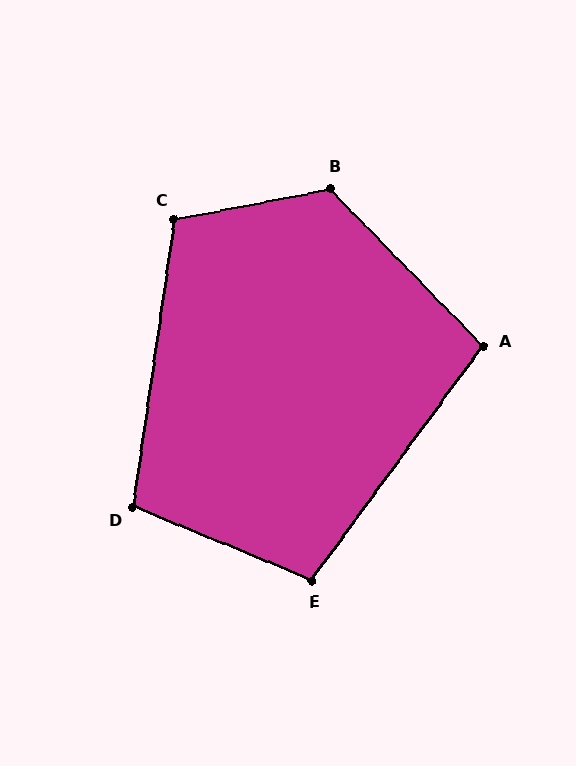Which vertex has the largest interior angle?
B, at approximately 123 degrees.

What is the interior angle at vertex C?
Approximately 110 degrees (obtuse).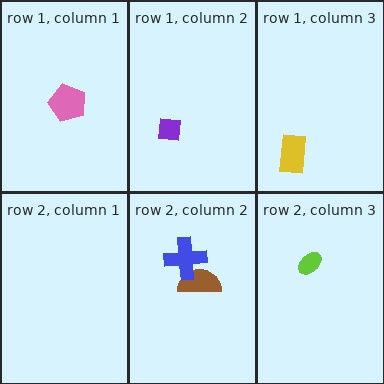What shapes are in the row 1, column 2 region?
The purple square.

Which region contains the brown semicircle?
The row 2, column 2 region.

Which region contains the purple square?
The row 1, column 2 region.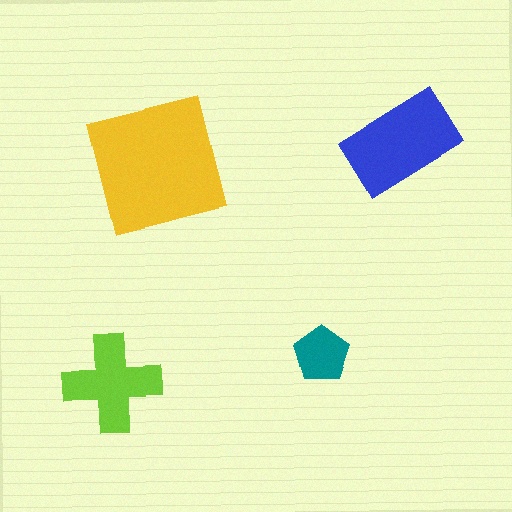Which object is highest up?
The blue rectangle is topmost.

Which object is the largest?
The yellow square.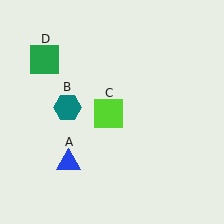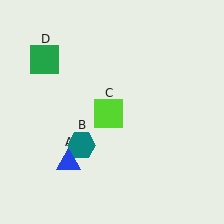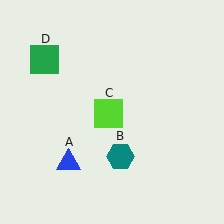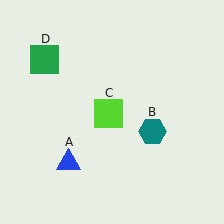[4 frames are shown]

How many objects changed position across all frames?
1 object changed position: teal hexagon (object B).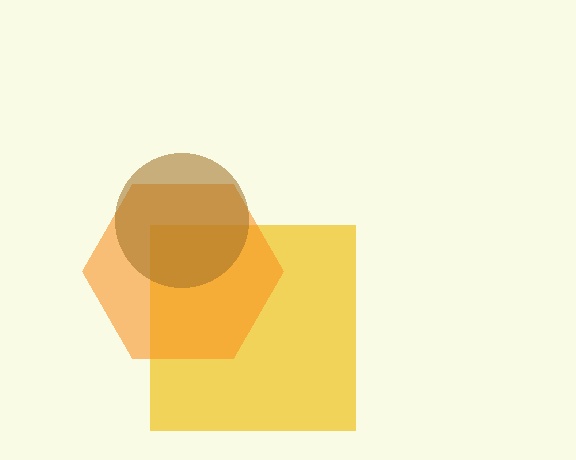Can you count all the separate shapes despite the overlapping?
Yes, there are 3 separate shapes.